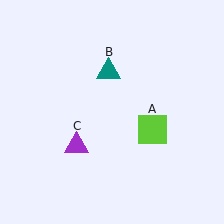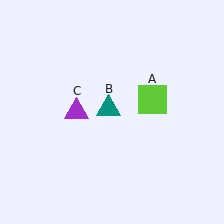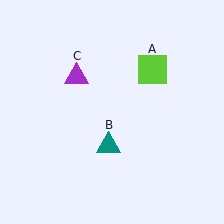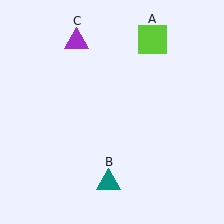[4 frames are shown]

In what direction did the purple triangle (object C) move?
The purple triangle (object C) moved up.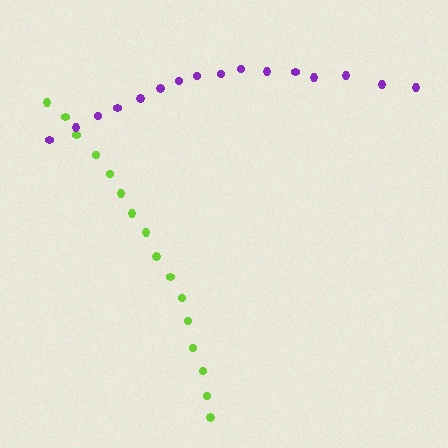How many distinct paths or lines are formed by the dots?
There are 2 distinct paths.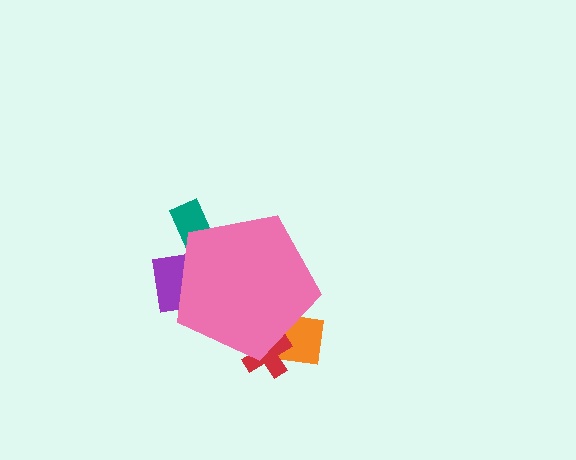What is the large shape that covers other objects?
A pink pentagon.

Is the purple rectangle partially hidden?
Yes, the purple rectangle is partially hidden behind the pink pentagon.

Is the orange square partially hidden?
Yes, the orange square is partially hidden behind the pink pentagon.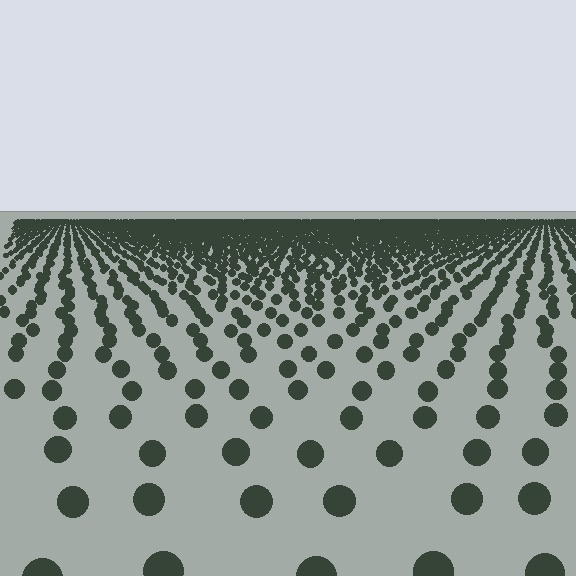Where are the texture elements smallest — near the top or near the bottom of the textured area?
Near the top.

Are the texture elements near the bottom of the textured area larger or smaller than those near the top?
Larger. Near the bottom, elements are closer to the viewer and appear at a bigger on-screen size.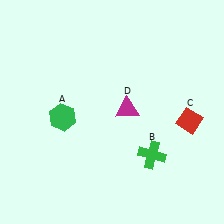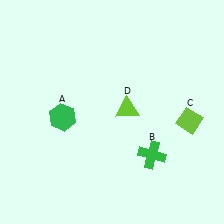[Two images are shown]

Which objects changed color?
C changed from red to lime. D changed from magenta to lime.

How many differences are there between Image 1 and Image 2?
There are 2 differences between the two images.